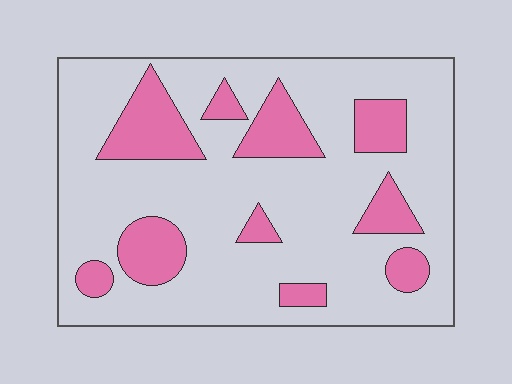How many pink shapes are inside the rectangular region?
10.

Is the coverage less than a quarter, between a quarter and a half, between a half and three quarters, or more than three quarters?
Less than a quarter.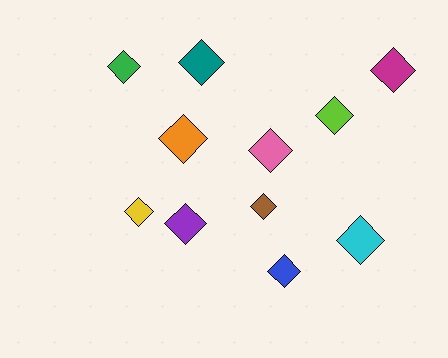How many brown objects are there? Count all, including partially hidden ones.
There is 1 brown object.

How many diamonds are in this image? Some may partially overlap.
There are 11 diamonds.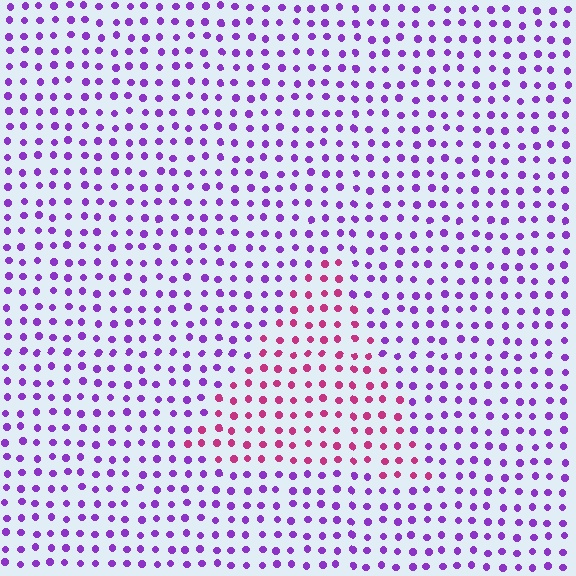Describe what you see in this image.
The image is filled with small purple elements in a uniform arrangement. A triangle-shaped region is visible where the elements are tinted to a slightly different hue, forming a subtle color boundary.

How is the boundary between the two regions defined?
The boundary is defined purely by a slight shift in hue (about 51 degrees). Spacing, size, and orientation are identical on both sides.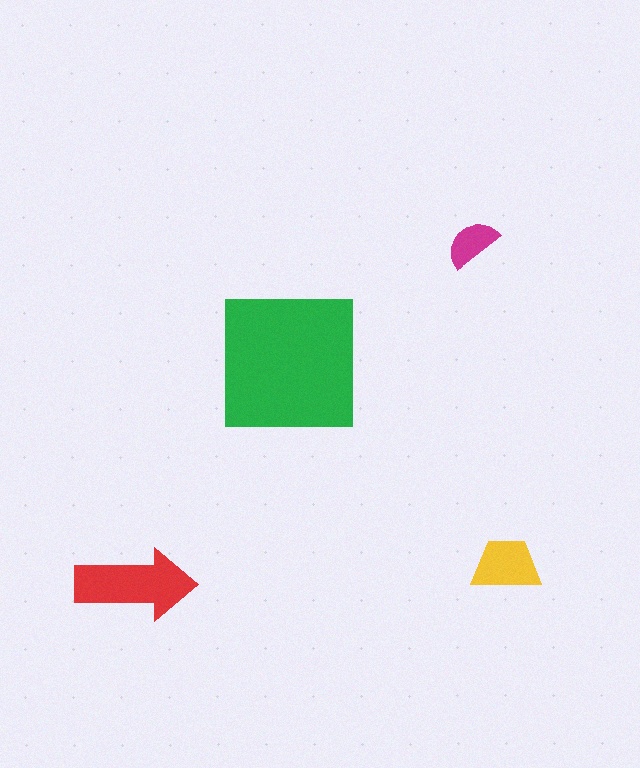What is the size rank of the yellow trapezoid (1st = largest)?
3rd.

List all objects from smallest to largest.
The magenta semicircle, the yellow trapezoid, the red arrow, the green square.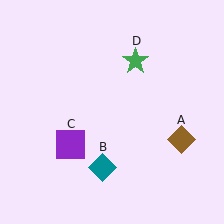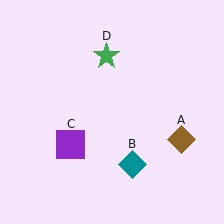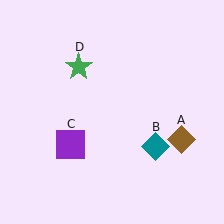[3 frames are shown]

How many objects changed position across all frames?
2 objects changed position: teal diamond (object B), green star (object D).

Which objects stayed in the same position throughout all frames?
Brown diamond (object A) and purple square (object C) remained stationary.